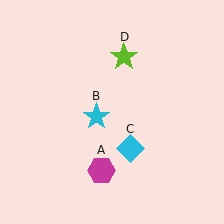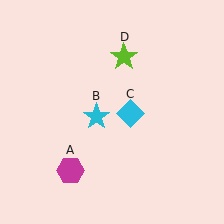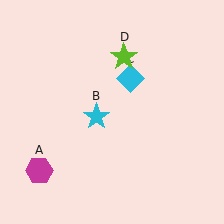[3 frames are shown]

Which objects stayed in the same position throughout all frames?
Cyan star (object B) and lime star (object D) remained stationary.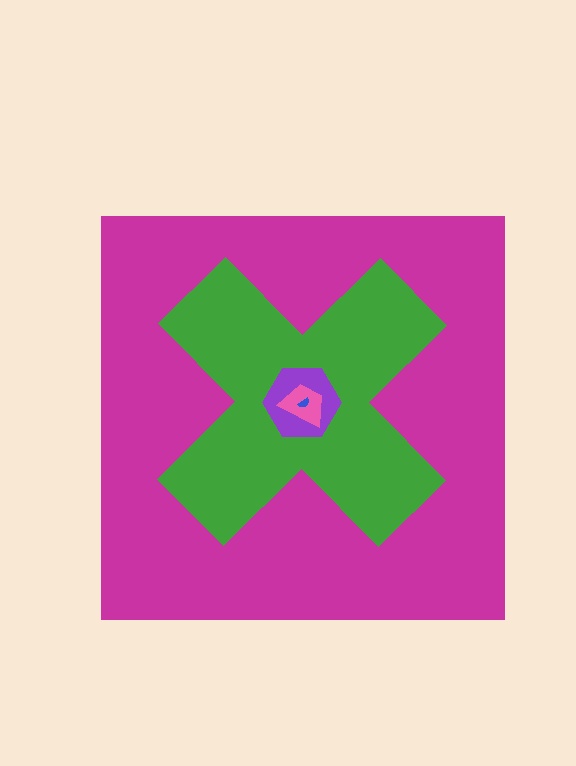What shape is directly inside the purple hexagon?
The pink trapezoid.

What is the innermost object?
The blue semicircle.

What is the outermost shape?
The magenta square.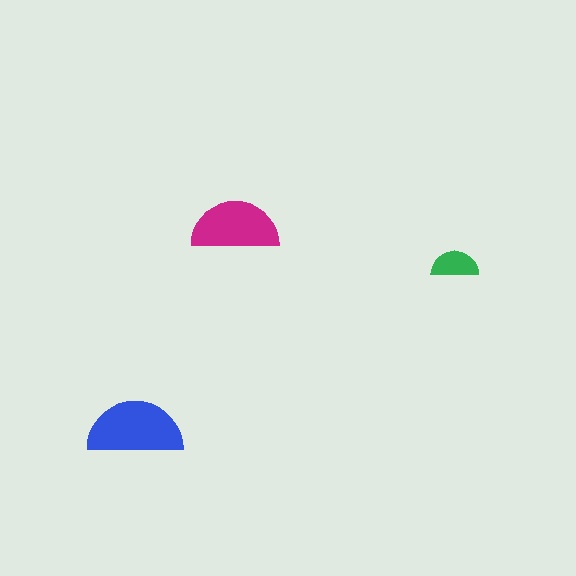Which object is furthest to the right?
The green semicircle is rightmost.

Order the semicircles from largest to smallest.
the blue one, the magenta one, the green one.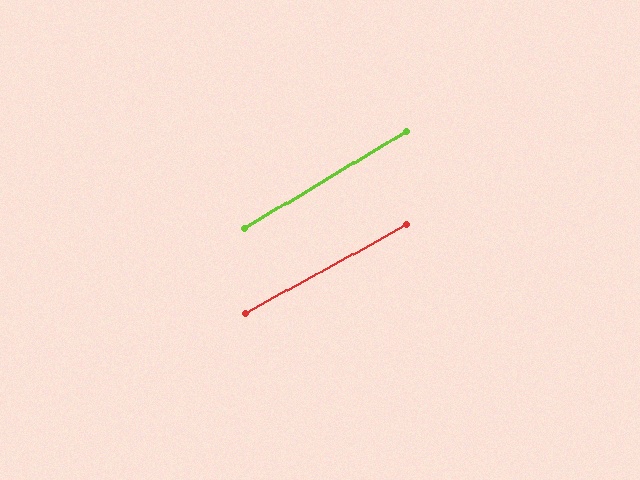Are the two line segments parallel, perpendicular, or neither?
Parallel — their directions differ by only 2.0°.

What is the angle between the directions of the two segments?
Approximately 2 degrees.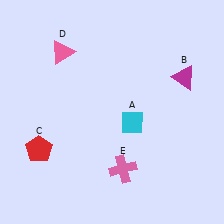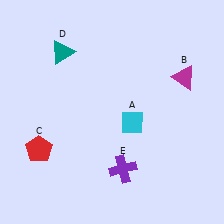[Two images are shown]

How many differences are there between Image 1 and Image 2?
There are 2 differences between the two images.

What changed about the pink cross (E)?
In Image 1, E is pink. In Image 2, it changed to purple.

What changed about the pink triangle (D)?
In Image 1, D is pink. In Image 2, it changed to teal.